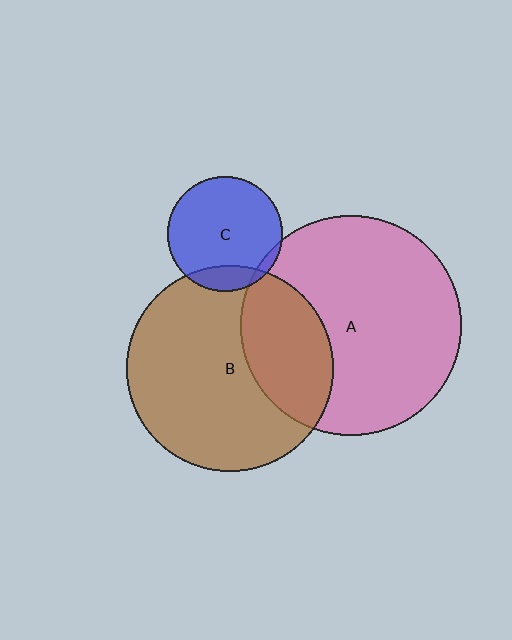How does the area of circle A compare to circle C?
Approximately 3.6 times.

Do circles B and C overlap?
Yes.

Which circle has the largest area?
Circle A (pink).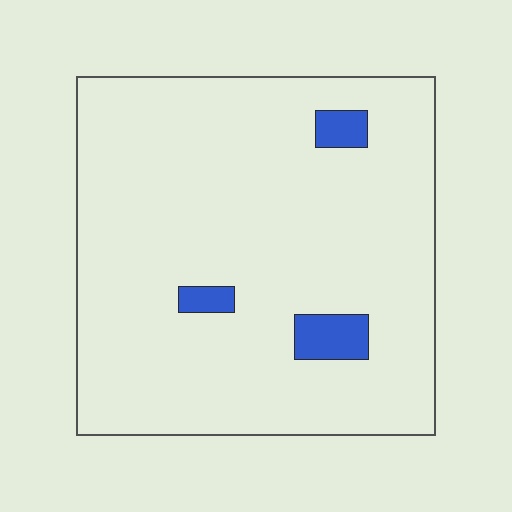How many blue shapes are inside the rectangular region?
3.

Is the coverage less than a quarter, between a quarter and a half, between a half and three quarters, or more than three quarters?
Less than a quarter.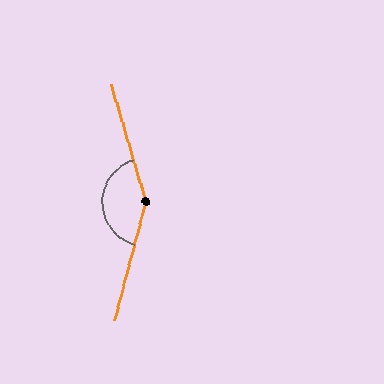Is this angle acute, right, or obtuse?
It is obtuse.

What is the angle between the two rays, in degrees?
Approximately 148 degrees.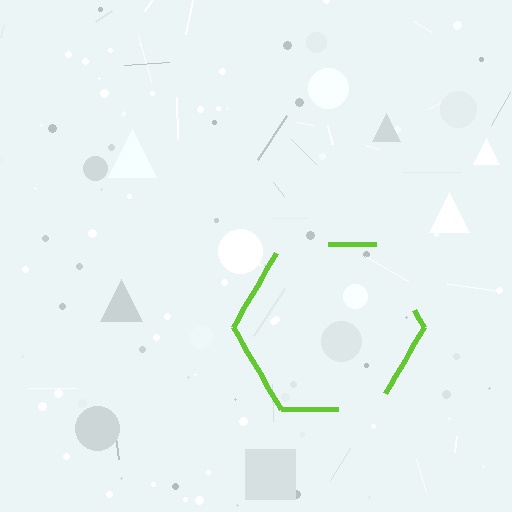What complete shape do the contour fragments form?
The contour fragments form a hexagon.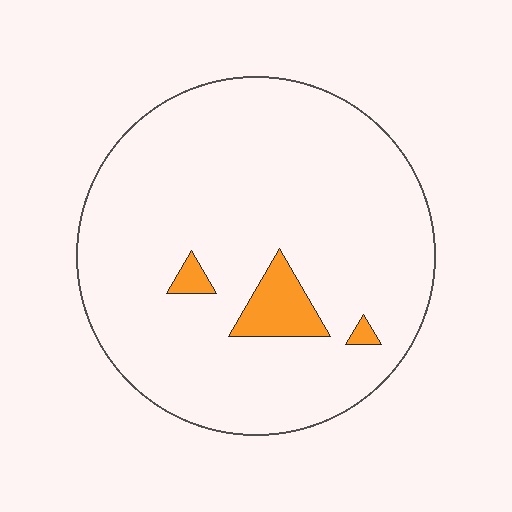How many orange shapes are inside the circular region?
3.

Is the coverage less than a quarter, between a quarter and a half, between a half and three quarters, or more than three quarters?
Less than a quarter.